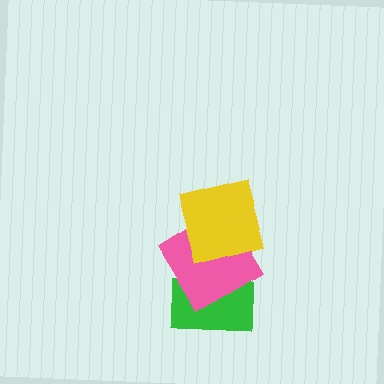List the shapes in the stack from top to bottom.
From top to bottom: the yellow square, the pink diamond, the green rectangle.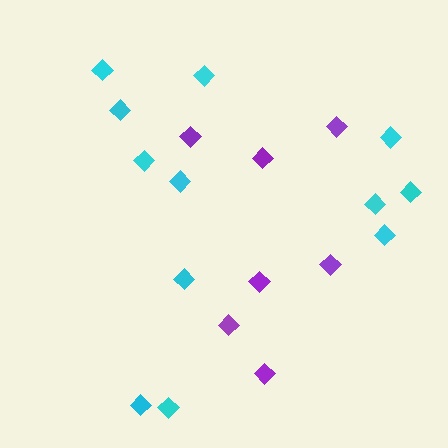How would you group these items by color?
There are 2 groups: one group of purple diamonds (7) and one group of cyan diamonds (12).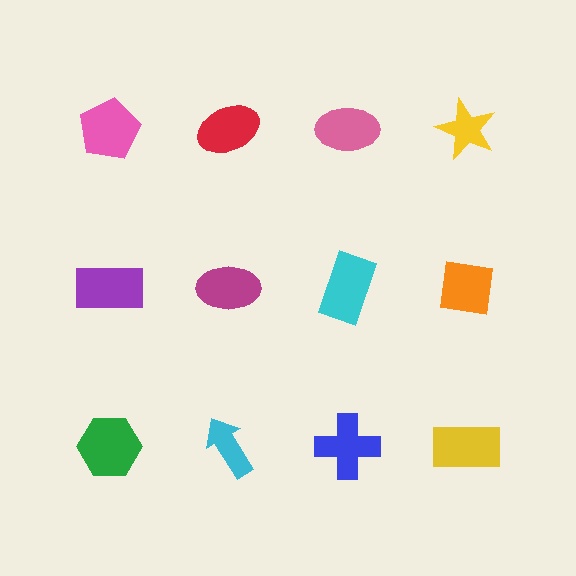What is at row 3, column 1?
A green hexagon.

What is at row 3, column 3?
A blue cross.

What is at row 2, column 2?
A magenta ellipse.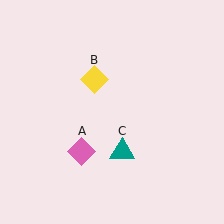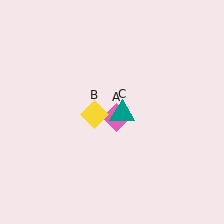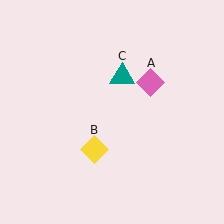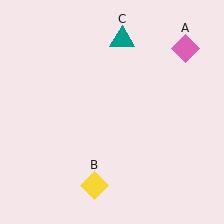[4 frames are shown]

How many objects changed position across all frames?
3 objects changed position: pink diamond (object A), yellow diamond (object B), teal triangle (object C).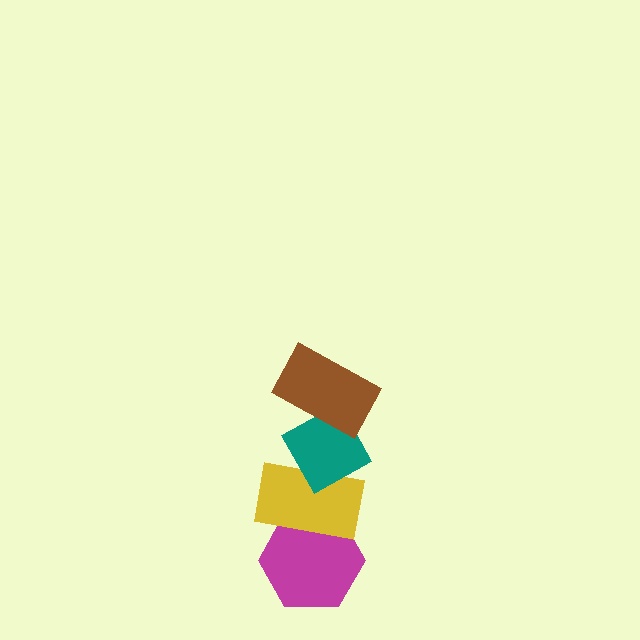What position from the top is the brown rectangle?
The brown rectangle is 1st from the top.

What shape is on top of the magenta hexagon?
The yellow rectangle is on top of the magenta hexagon.